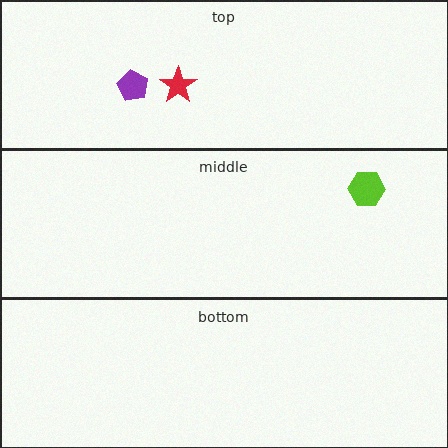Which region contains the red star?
The top region.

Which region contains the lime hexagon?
The middle region.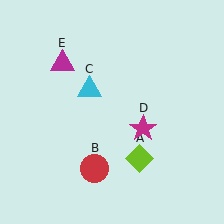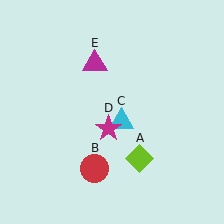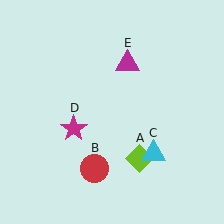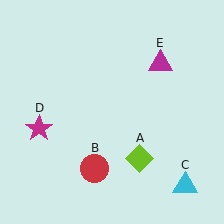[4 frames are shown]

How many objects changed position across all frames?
3 objects changed position: cyan triangle (object C), magenta star (object D), magenta triangle (object E).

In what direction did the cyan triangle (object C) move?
The cyan triangle (object C) moved down and to the right.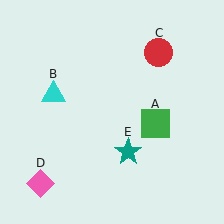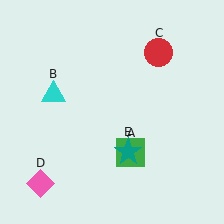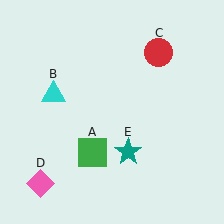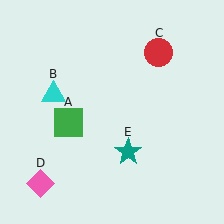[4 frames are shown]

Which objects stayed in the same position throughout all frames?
Cyan triangle (object B) and red circle (object C) and pink diamond (object D) and teal star (object E) remained stationary.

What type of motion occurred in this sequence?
The green square (object A) rotated clockwise around the center of the scene.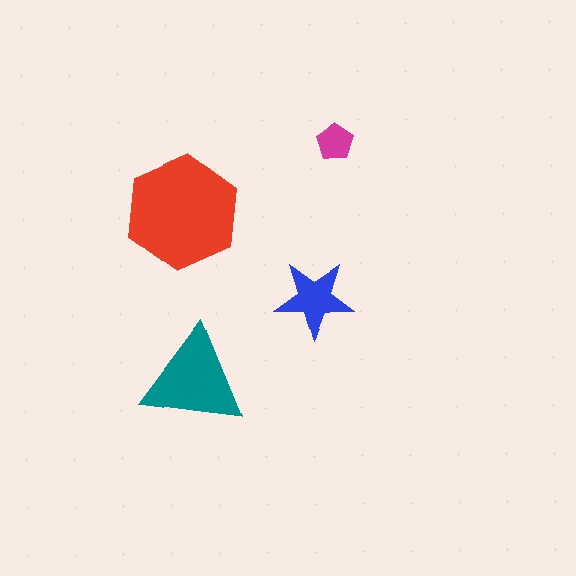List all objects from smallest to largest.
The magenta pentagon, the blue star, the teal triangle, the red hexagon.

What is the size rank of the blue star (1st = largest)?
3rd.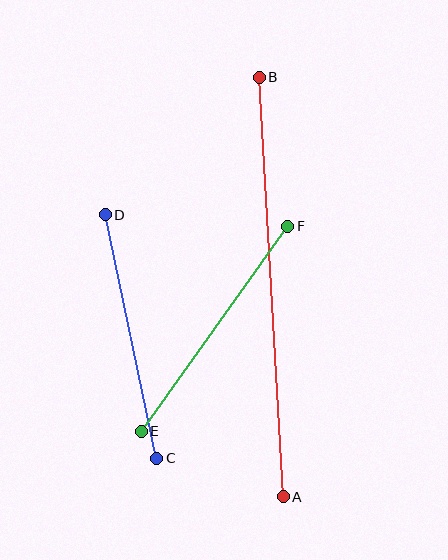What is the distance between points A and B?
The distance is approximately 420 pixels.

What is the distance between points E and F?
The distance is approximately 252 pixels.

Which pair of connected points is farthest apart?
Points A and B are farthest apart.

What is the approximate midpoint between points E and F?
The midpoint is at approximately (215, 329) pixels.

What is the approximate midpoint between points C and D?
The midpoint is at approximately (131, 337) pixels.